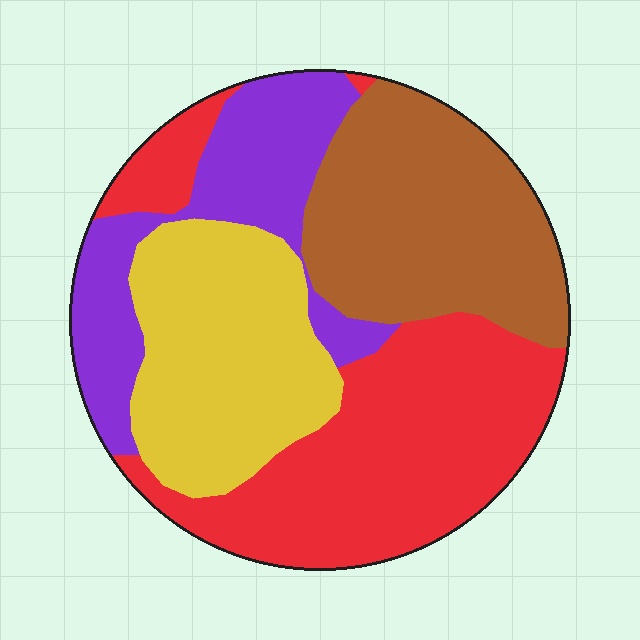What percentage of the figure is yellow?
Yellow covers about 25% of the figure.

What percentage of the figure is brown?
Brown covers around 25% of the figure.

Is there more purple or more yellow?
Yellow.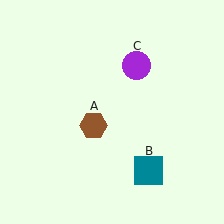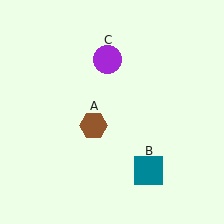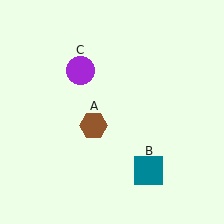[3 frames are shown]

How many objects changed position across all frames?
1 object changed position: purple circle (object C).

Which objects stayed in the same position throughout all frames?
Brown hexagon (object A) and teal square (object B) remained stationary.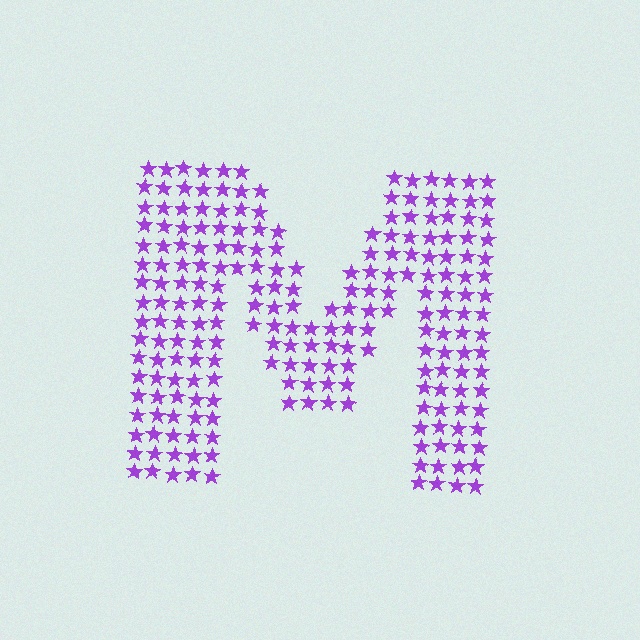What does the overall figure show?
The overall figure shows the letter M.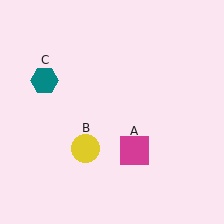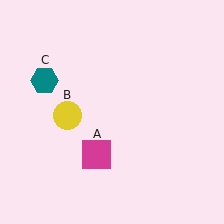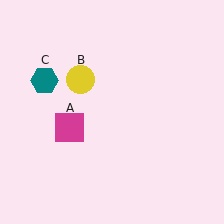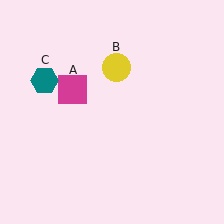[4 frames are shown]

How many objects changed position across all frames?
2 objects changed position: magenta square (object A), yellow circle (object B).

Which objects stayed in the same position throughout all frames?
Teal hexagon (object C) remained stationary.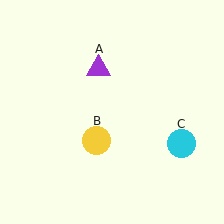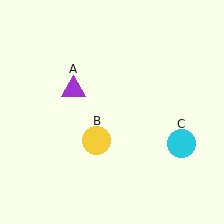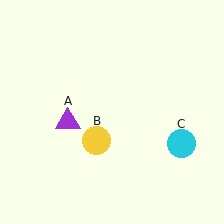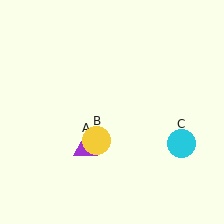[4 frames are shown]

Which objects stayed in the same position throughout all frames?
Yellow circle (object B) and cyan circle (object C) remained stationary.